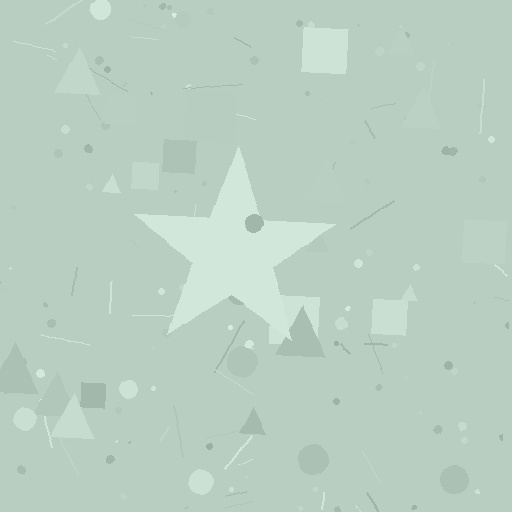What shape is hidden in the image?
A star is hidden in the image.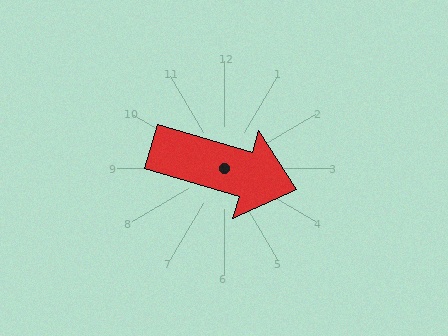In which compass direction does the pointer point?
East.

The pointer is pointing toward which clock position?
Roughly 4 o'clock.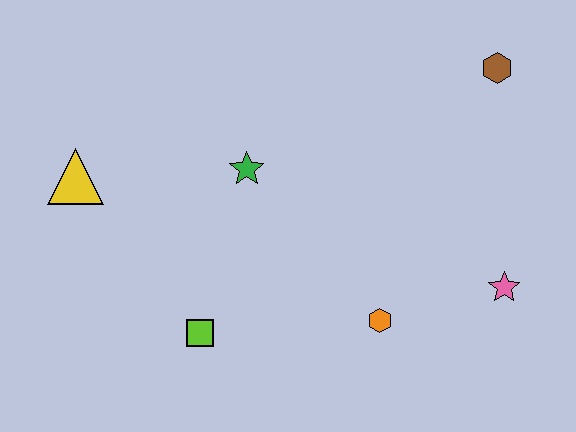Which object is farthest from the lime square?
The brown hexagon is farthest from the lime square.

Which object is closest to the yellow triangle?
The green star is closest to the yellow triangle.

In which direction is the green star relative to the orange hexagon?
The green star is above the orange hexagon.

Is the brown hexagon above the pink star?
Yes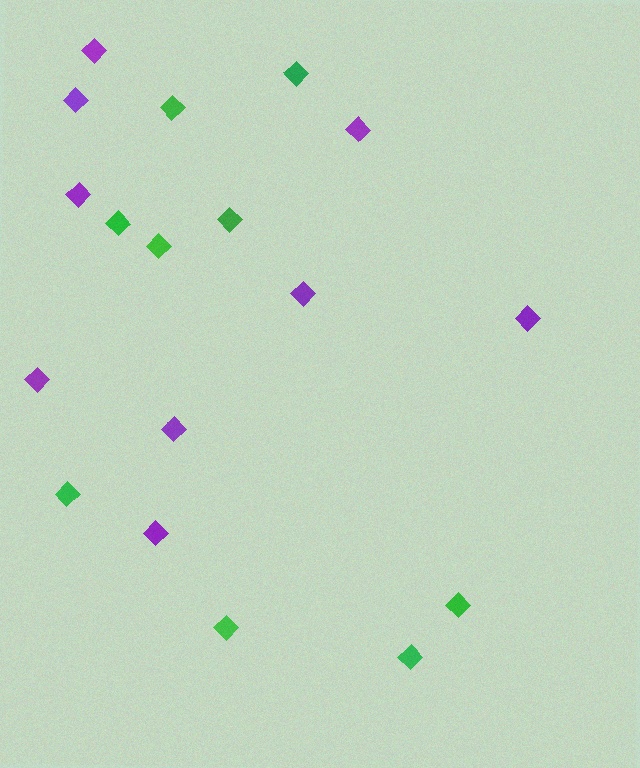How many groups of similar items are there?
There are 2 groups: one group of green diamonds (9) and one group of purple diamonds (9).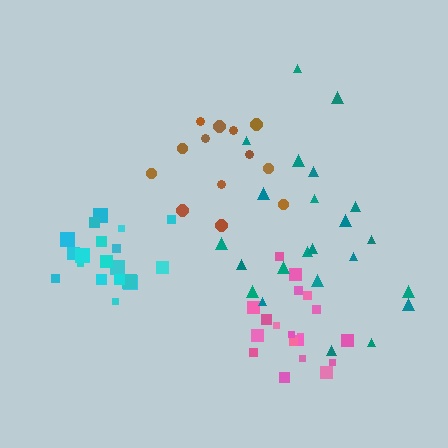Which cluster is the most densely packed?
Cyan.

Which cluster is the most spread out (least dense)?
Teal.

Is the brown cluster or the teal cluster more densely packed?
Brown.